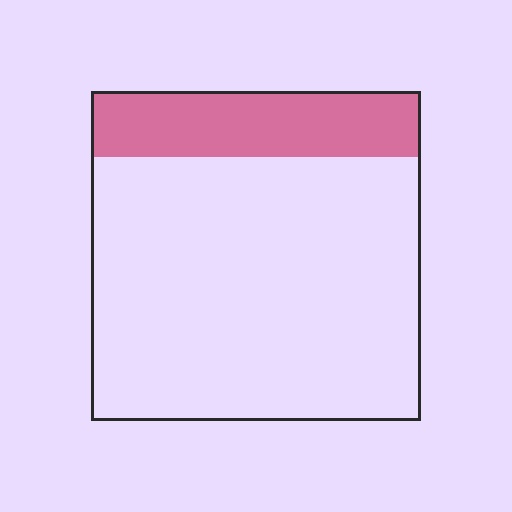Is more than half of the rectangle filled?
No.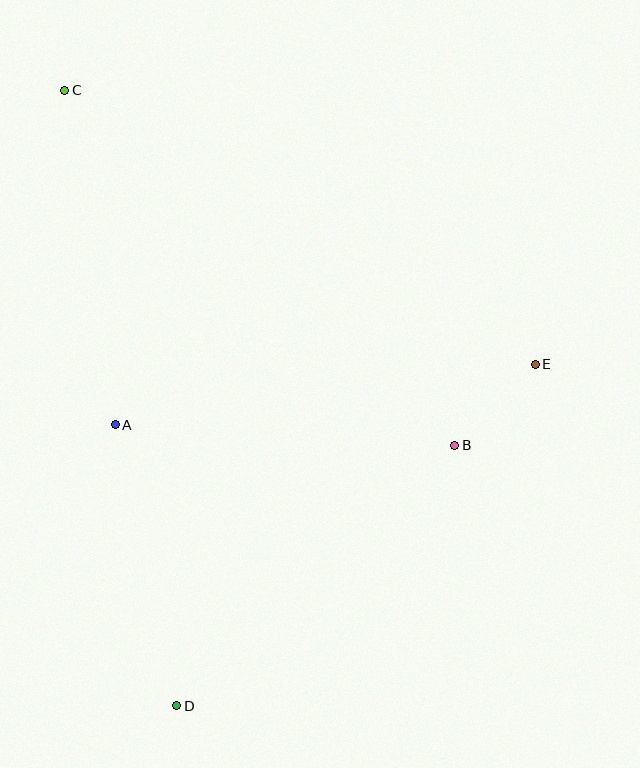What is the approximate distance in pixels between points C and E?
The distance between C and E is approximately 544 pixels.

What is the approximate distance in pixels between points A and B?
The distance between A and B is approximately 340 pixels.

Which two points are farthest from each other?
Points C and D are farthest from each other.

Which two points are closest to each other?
Points B and E are closest to each other.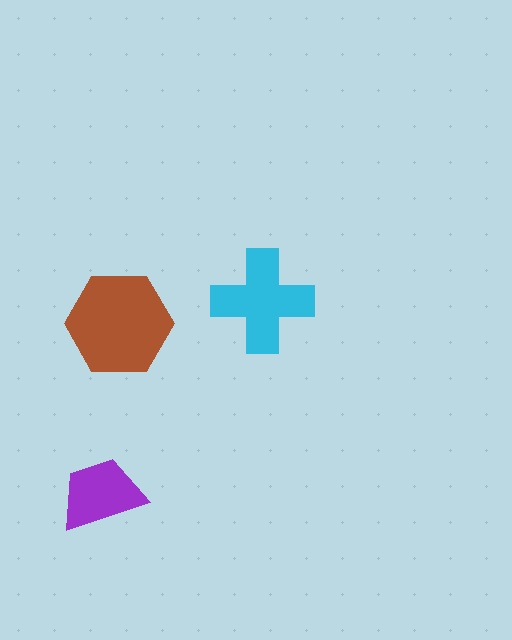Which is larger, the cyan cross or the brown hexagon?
The brown hexagon.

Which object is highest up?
The cyan cross is topmost.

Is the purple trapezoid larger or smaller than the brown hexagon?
Smaller.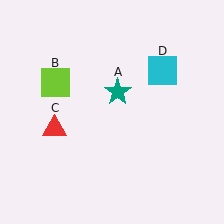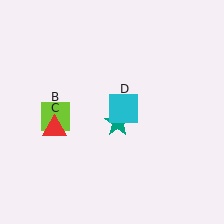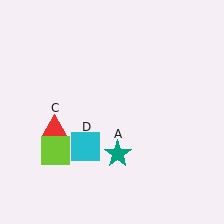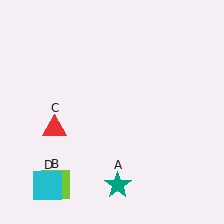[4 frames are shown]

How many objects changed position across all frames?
3 objects changed position: teal star (object A), lime square (object B), cyan square (object D).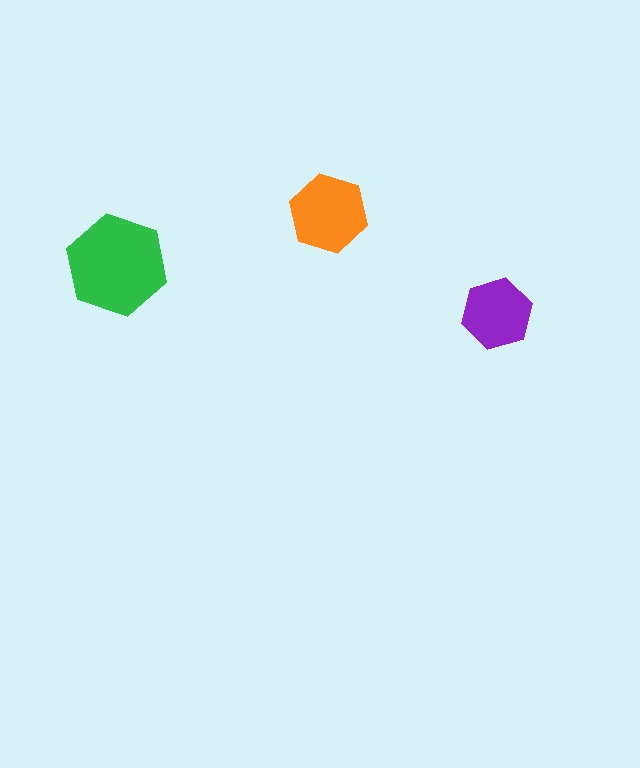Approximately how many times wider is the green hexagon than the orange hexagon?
About 1.5 times wider.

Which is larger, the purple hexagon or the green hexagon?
The green one.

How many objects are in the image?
There are 3 objects in the image.